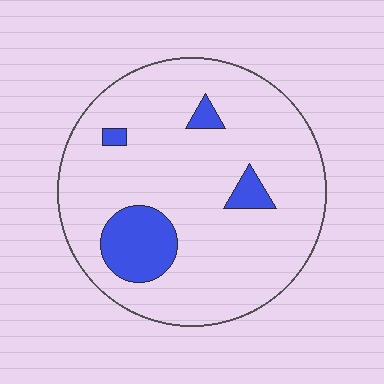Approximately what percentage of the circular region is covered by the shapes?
Approximately 15%.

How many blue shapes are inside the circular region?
4.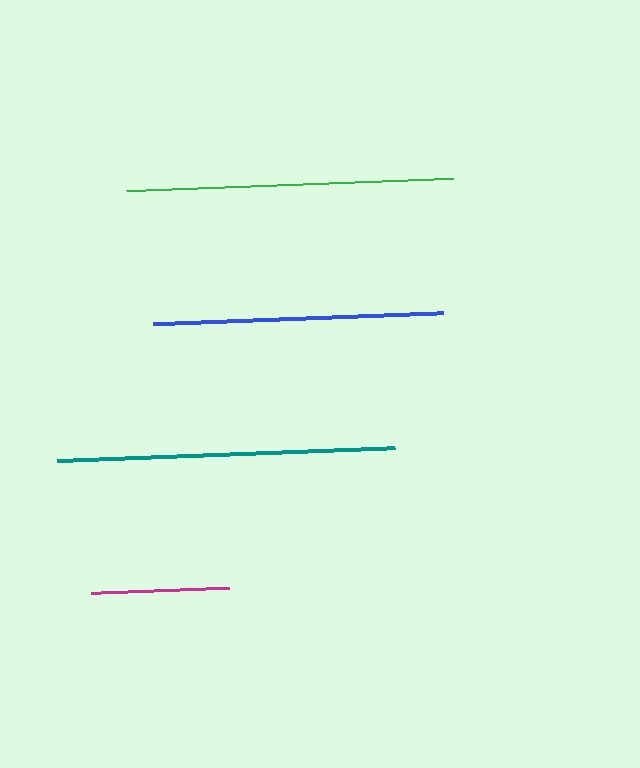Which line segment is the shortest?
The magenta line is the shortest at approximately 138 pixels.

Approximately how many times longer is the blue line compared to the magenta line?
The blue line is approximately 2.1 times the length of the magenta line.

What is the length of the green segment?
The green segment is approximately 326 pixels long.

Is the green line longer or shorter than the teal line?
The teal line is longer than the green line.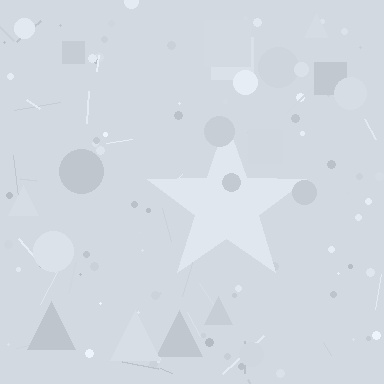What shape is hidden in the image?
A star is hidden in the image.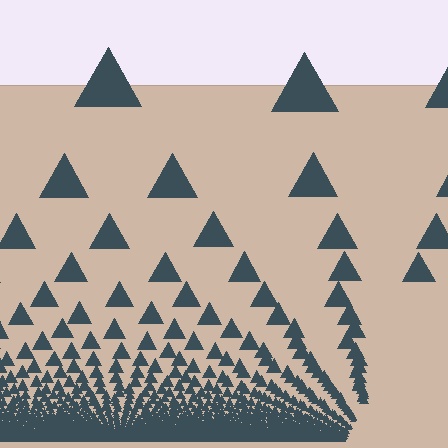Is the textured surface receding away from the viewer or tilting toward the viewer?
The surface appears to tilt toward the viewer. Texture elements get larger and sparser toward the top.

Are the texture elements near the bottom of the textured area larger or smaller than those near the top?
Smaller. The gradient is inverted — elements near the bottom are smaller and denser.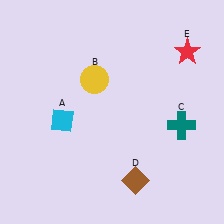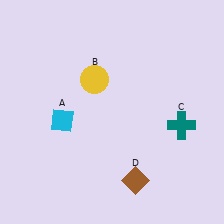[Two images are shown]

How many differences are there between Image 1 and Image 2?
There is 1 difference between the two images.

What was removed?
The red star (E) was removed in Image 2.